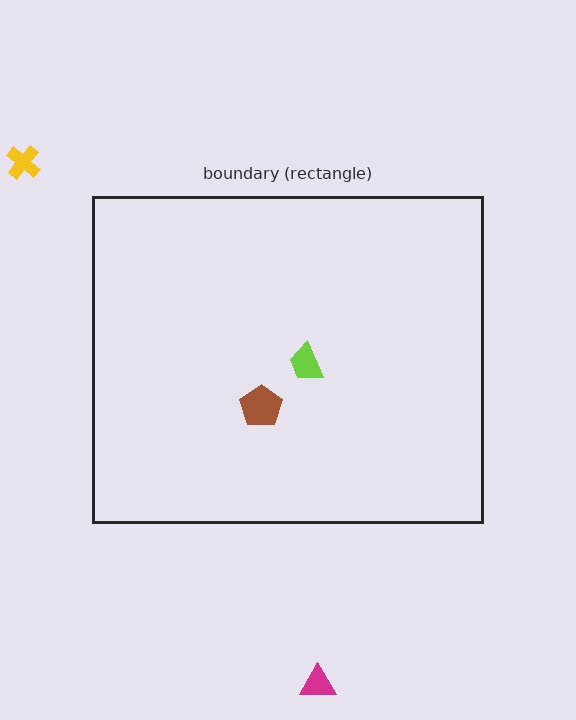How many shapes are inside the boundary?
2 inside, 2 outside.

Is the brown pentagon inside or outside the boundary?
Inside.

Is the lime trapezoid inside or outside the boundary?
Inside.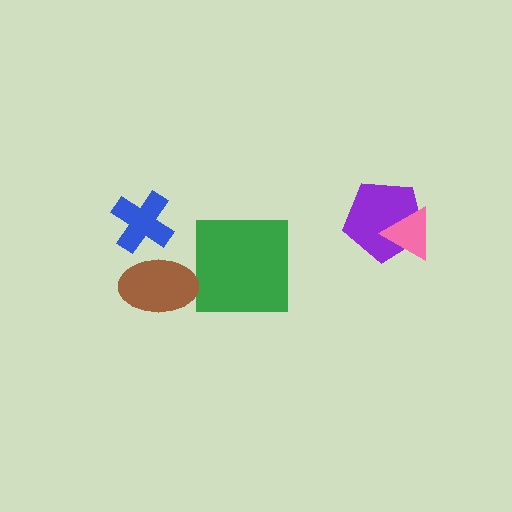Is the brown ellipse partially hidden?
No, no other shape covers it.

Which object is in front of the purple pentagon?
The pink triangle is in front of the purple pentagon.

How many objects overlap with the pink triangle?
1 object overlaps with the pink triangle.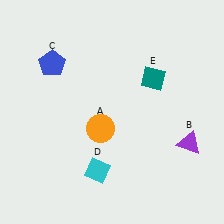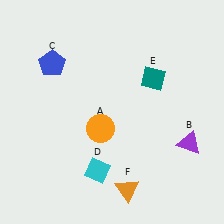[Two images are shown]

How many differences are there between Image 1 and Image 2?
There is 1 difference between the two images.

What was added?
An orange triangle (F) was added in Image 2.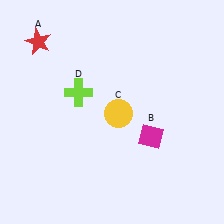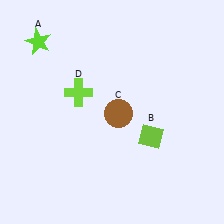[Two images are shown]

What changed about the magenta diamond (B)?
In Image 1, B is magenta. In Image 2, it changed to lime.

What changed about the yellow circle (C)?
In Image 1, C is yellow. In Image 2, it changed to brown.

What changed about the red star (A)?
In Image 1, A is red. In Image 2, it changed to lime.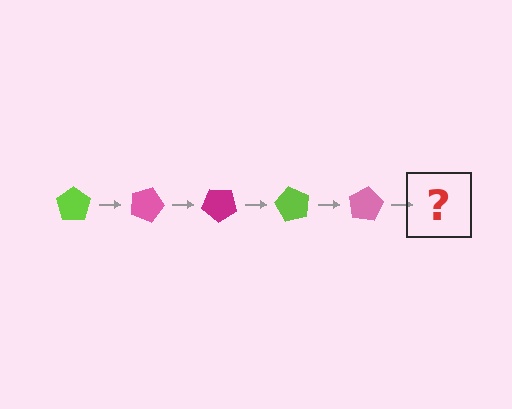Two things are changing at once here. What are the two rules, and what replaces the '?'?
The two rules are that it rotates 20 degrees each step and the color cycles through lime, pink, and magenta. The '?' should be a magenta pentagon, rotated 100 degrees from the start.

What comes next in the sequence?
The next element should be a magenta pentagon, rotated 100 degrees from the start.